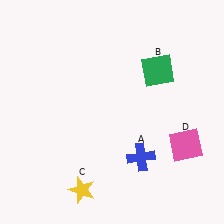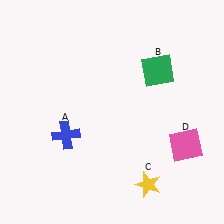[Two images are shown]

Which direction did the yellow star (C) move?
The yellow star (C) moved right.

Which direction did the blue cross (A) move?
The blue cross (A) moved left.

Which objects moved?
The objects that moved are: the blue cross (A), the yellow star (C).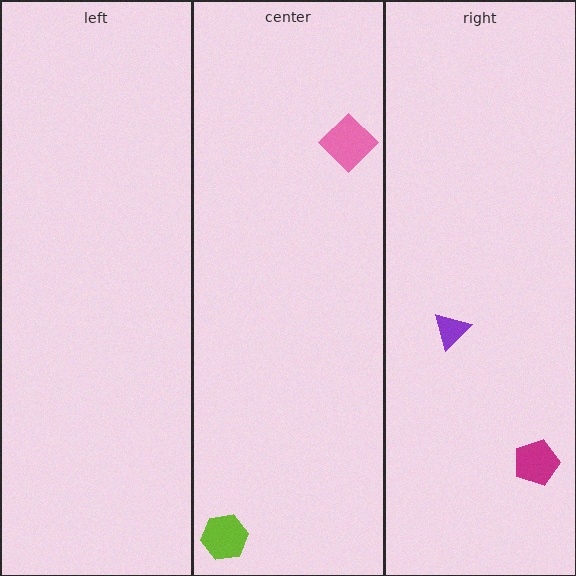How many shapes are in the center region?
2.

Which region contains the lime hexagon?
The center region.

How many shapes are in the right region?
2.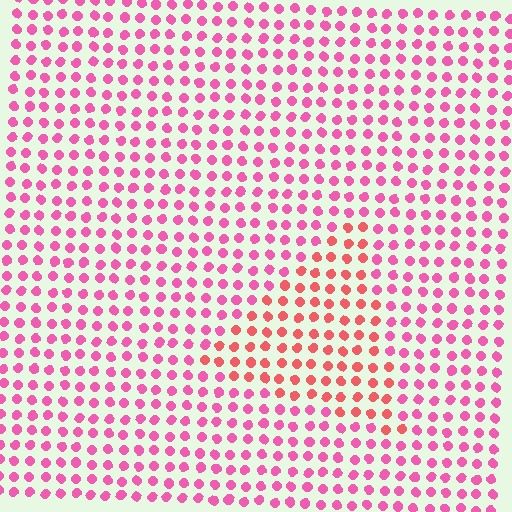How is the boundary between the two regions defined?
The boundary is defined purely by a slight shift in hue (about 31 degrees). Spacing, size, and orientation are identical on both sides.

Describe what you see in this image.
The image is filled with small pink elements in a uniform arrangement. A triangle-shaped region is visible where the elements are tinted to a slightly different hue, forming a subtle color boundary.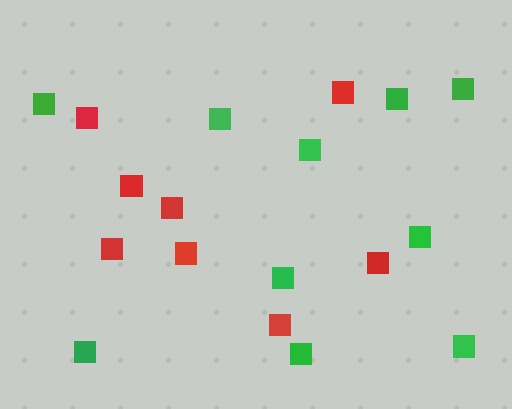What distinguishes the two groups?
There are 2 groups: one group of red squares (8) and one group of green squares (10).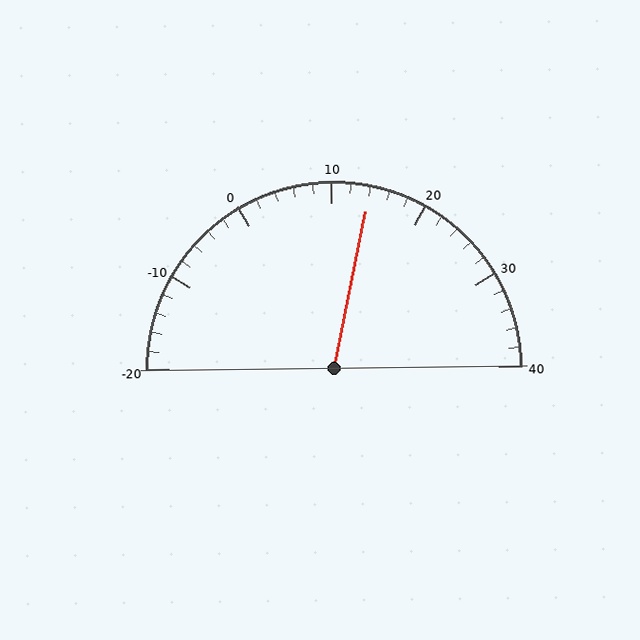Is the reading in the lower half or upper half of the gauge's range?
The reading is in the upper half of the range (-20 to 40).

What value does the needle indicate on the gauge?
The needle indicates approximately 14.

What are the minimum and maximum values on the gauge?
The gauge ranges from -20 to 40.